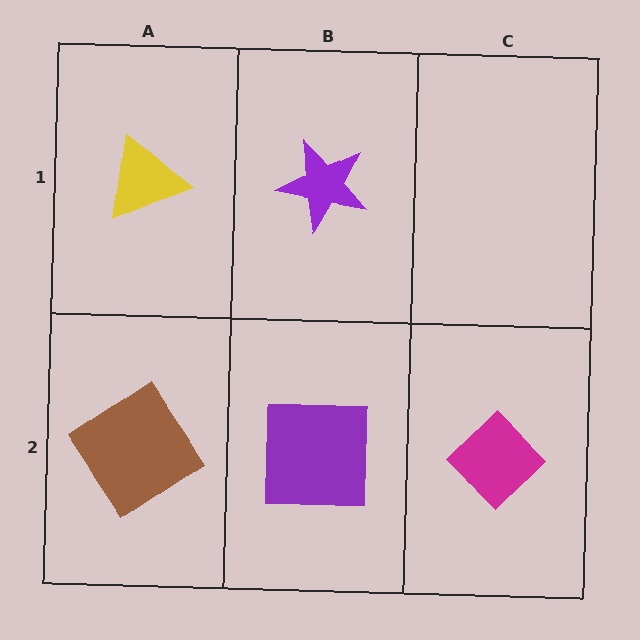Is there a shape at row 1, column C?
No, that cell is empty.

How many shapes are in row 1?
2 shapes.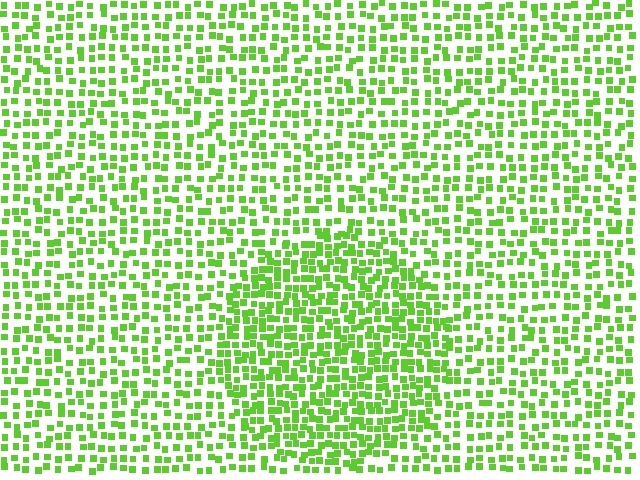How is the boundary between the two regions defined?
The boundary is defined by a change in element density (approximately 1.7x ratio). All elements are the same color, size, and shape.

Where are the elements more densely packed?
The elements are more densely packed inside the circle boundary.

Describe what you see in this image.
The image contains small lime elements arranged at two different densities. A circle-shaped region is visible where the elements are more densely packed than the surrounding area.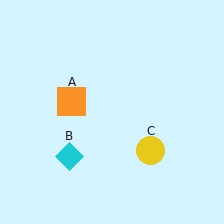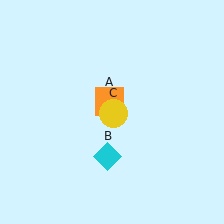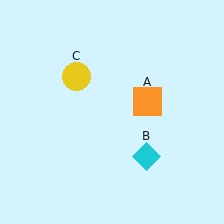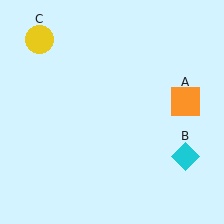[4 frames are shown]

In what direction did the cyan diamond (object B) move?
The cyan diamond (object B) moved right.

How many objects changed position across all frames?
3 objects changed position: orange square (object A), cyan diamond (object B), yellow circle (object C).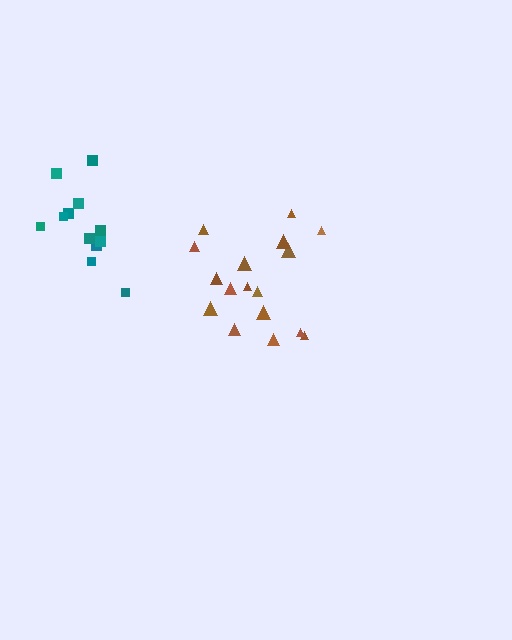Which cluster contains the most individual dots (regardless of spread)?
Brown (17).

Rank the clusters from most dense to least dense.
teal, brown.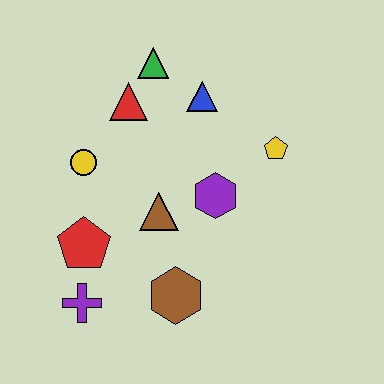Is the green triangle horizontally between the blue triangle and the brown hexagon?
No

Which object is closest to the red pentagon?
The purple cross is closest to the red pentagon.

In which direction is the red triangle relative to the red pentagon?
The red triangle is above the red pentagon.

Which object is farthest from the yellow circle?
The yellow pentagon is farthest from the yellow circle.